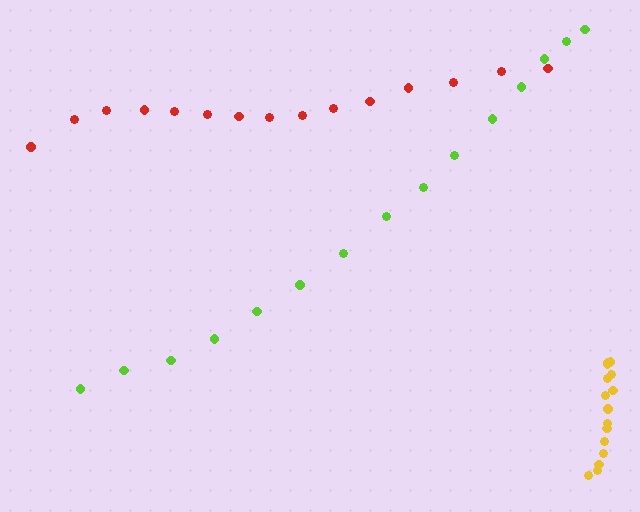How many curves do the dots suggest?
There are 3 distinct paths.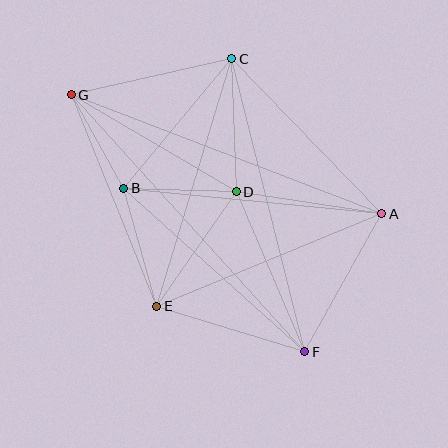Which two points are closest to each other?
Points B and G are closest to each other.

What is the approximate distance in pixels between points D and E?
The distance between D and E is approximately 140 pixels.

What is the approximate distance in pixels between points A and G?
The distance between A and G is approximately 333 pixels.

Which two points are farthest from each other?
Points F and G are farthest from each other.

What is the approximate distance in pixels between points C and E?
The distance between C and E is approximately 258 pixels.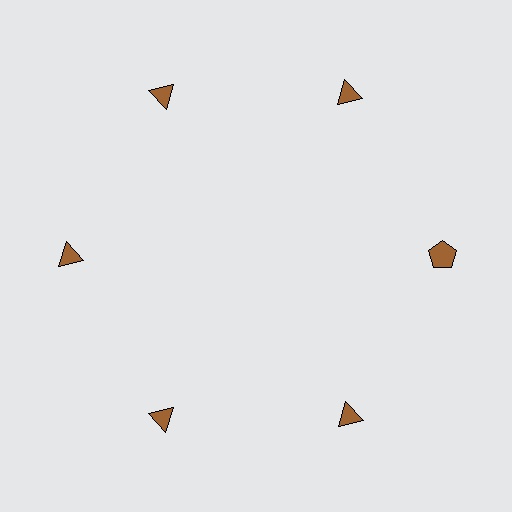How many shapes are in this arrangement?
There are 6 shapes arranged in a ring pattern.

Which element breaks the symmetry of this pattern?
The brown pentagon at roughly the 3 o'clock position breaks the symmetry. All other shapes are brown triangles.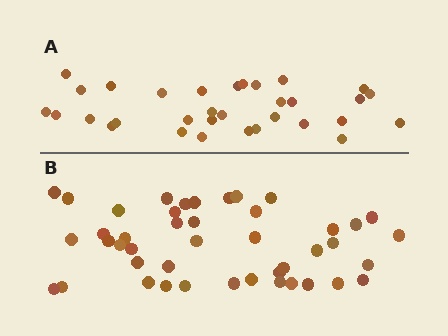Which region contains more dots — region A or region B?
Region B (the bottom region) has more dots.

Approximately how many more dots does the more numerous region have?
Region B has roughly 12 or so more dots than region A.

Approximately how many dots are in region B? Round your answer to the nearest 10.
About 40 dots. (The exact count is 44, which rounds to 40.)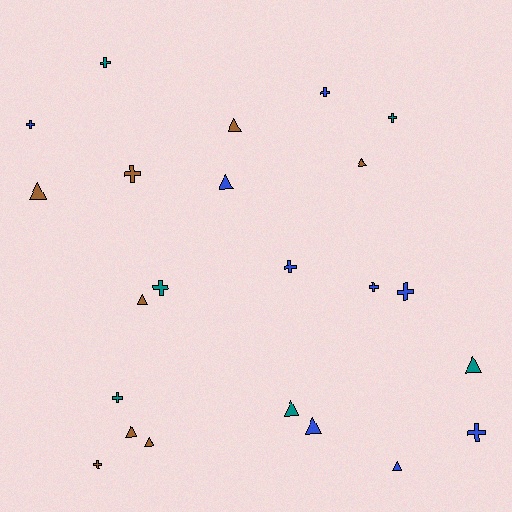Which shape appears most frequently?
Cross, with 12 objects.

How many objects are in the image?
There are 23 objects.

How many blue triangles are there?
There are 3 blue triangles.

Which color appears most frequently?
Blue, with 9 objects.